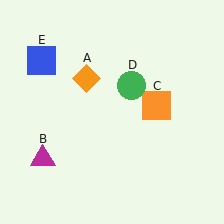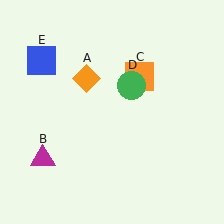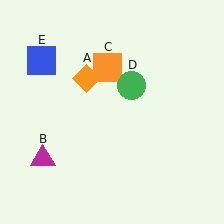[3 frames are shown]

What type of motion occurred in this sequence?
The orange square (object C) rotated counterclockwise around the center of the scene.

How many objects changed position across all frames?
1 object changed position: orange square (object C).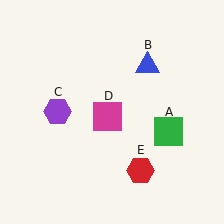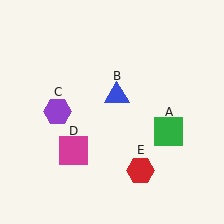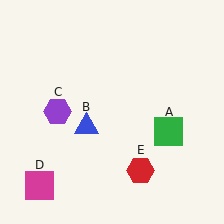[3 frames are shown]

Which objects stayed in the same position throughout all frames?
Green square (object A) and purple hexagon (object C) and red hexagon (object E) remained stationary.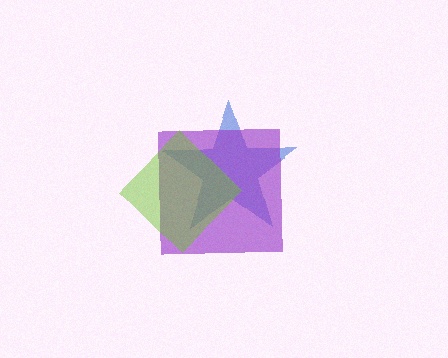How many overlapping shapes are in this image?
There are 3 overlapping shapes in the image.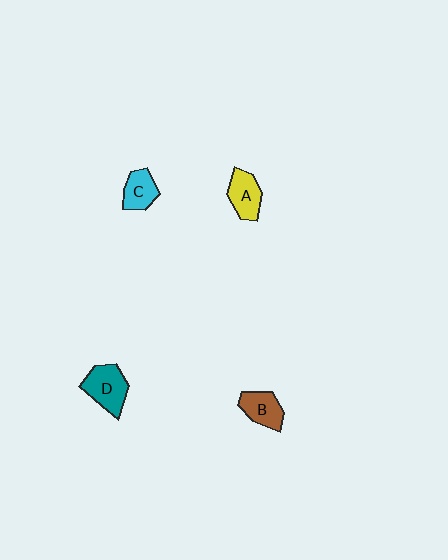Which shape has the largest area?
Shape D (teal).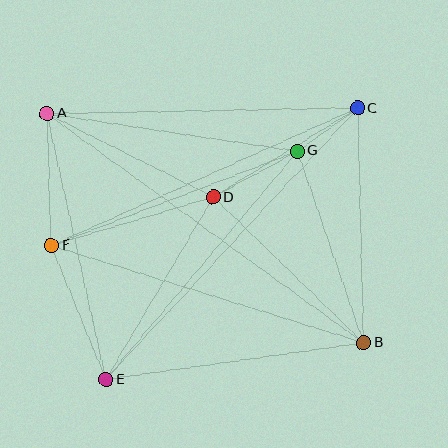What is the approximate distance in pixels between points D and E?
The distance between D and E is approximately 212 pixels.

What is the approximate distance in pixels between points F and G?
The distance between F and G is approximately 263 pixels.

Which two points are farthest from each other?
Points A and B are farthest from each other.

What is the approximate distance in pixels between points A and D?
The distance between A and D is approximately 186 pixels.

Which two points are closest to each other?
Points C and G are closest to each other.